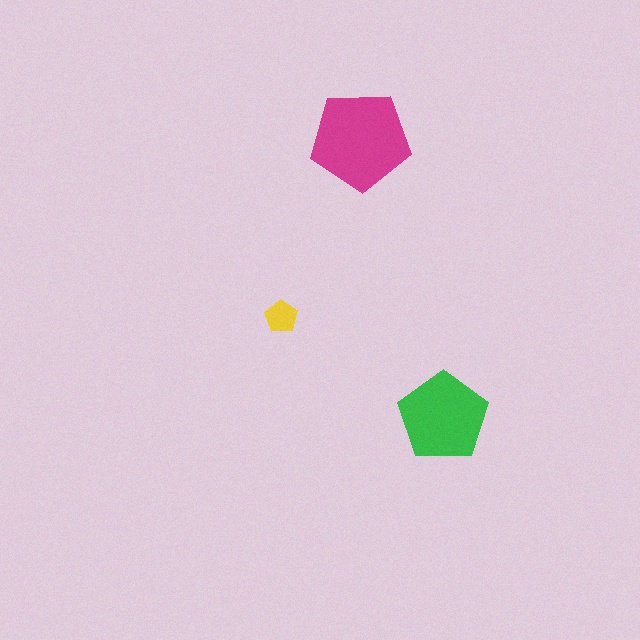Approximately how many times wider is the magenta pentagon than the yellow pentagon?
About 3 times wider.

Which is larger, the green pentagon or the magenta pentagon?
The magenta one.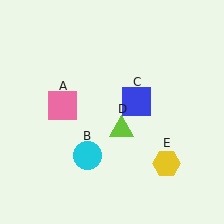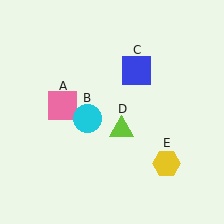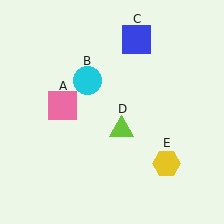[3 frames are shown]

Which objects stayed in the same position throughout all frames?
Pink square (object A) and lime triangle (object D) and yellow hexagon (object E) remained stationary.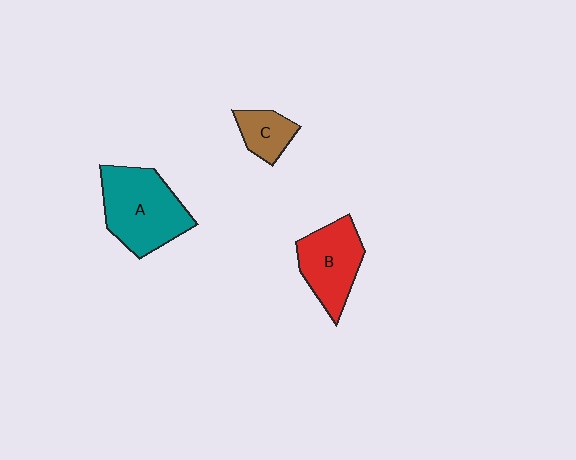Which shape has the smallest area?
Shape C (brown).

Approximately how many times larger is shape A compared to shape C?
Approximately 2.5 times.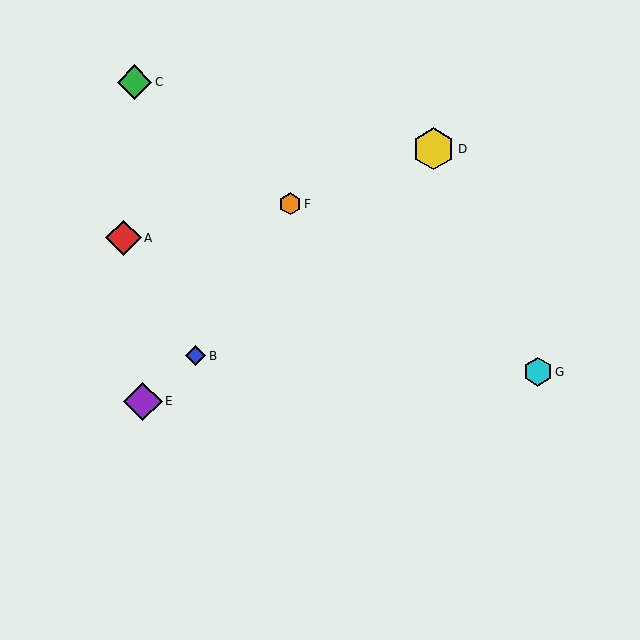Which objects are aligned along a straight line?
Objects B, D, E are aligned along a straight line.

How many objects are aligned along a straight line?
3 objects (B, D, E) are aligned along a straight line.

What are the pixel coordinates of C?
Object C is at (134, 82).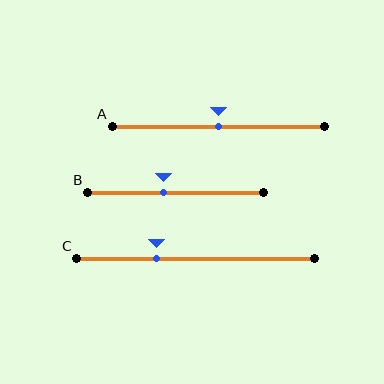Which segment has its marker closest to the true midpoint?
Segment A has its marker closest to the true midpoint.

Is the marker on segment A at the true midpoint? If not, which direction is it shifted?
Yes, the marker on segment A is at the true midpoint.